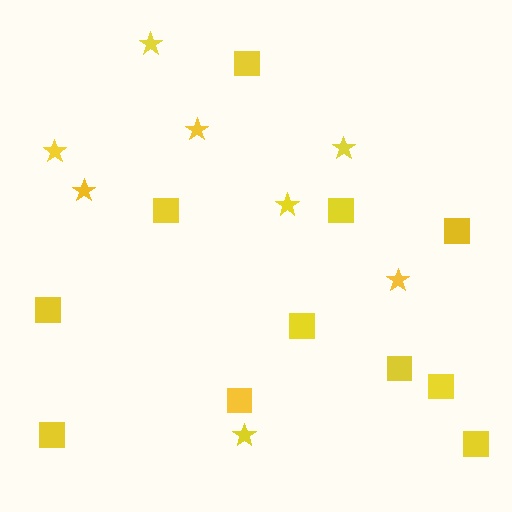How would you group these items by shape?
There are 2 groups: one group of stars (8) and one group of squares (11).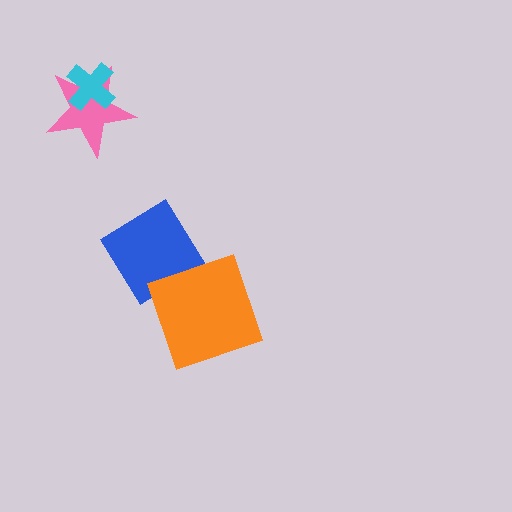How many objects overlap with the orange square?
0 objects overlap with the orange square.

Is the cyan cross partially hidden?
No, no other shape covers it.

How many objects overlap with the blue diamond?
0 objects overlap with the blue diamond.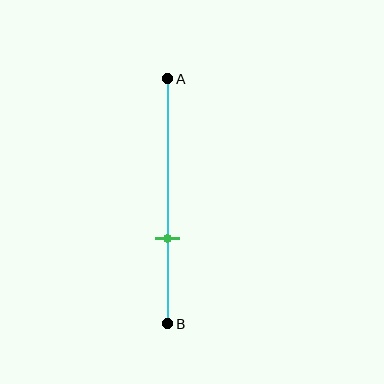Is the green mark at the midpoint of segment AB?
No, the mark is at about 65% from A, not at the 50% midpoint.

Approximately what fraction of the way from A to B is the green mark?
The green mark is approximately 65% of the way from A to B.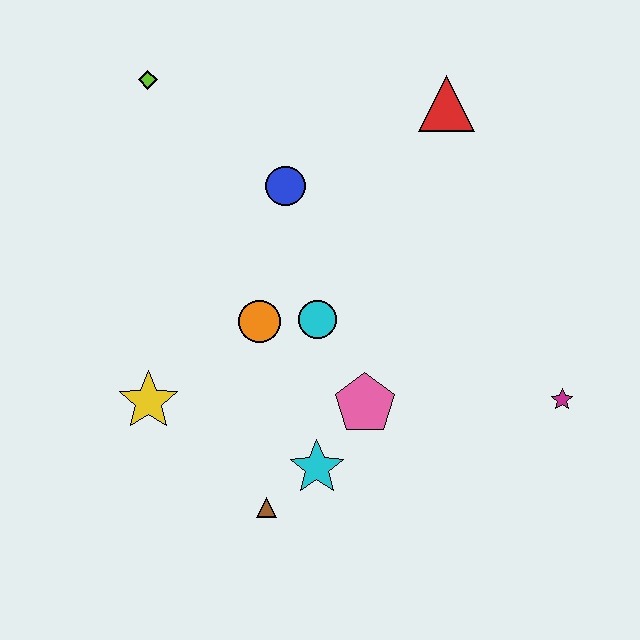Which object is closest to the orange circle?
The cyan circle is closest to the orange circle.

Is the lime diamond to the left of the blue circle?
Yes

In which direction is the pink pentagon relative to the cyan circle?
The pink pentagon is below the cyan circle.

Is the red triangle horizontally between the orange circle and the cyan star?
No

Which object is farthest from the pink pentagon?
The lime diamond is farthest from the pink pentagon.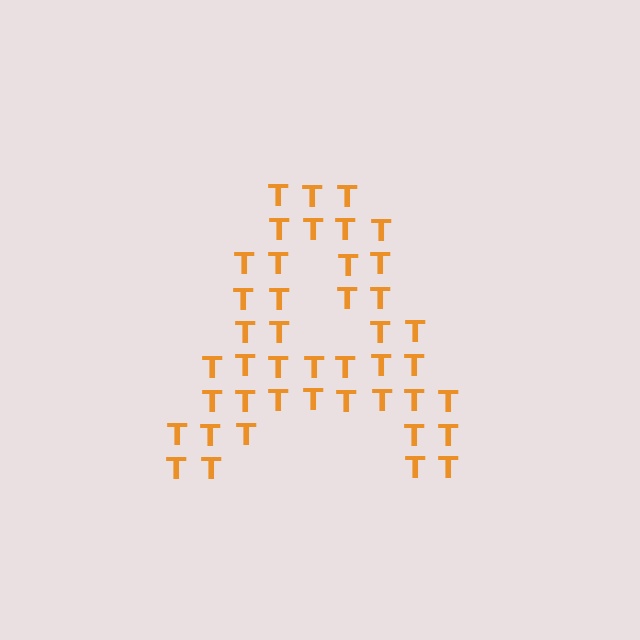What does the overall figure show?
The overall figure shows the letter A.